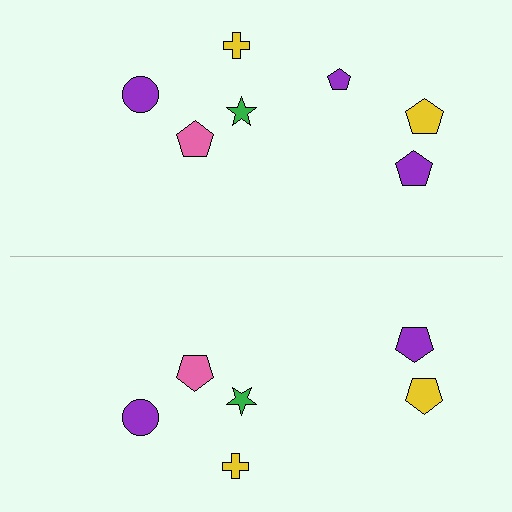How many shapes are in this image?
There are 13 shapes in this image.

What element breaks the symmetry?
A purple pentagon is missing from the bottom side.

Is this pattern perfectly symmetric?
No, the pattern is not perfectly symmetric. A purple pentagon is missing from the bottom side.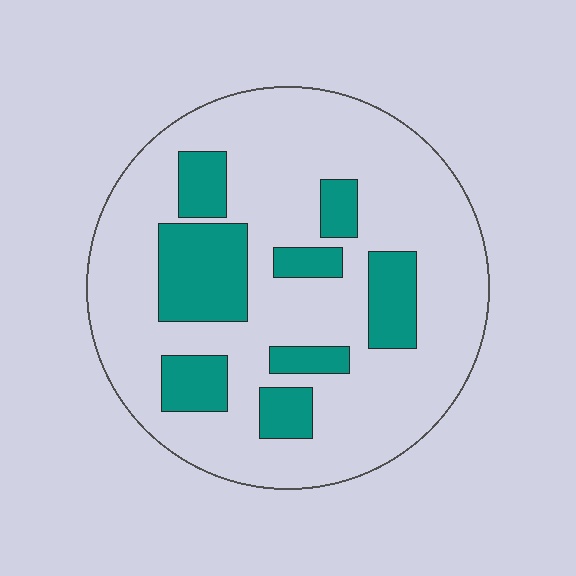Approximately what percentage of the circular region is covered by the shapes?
Approximately 25%.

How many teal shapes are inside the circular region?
8.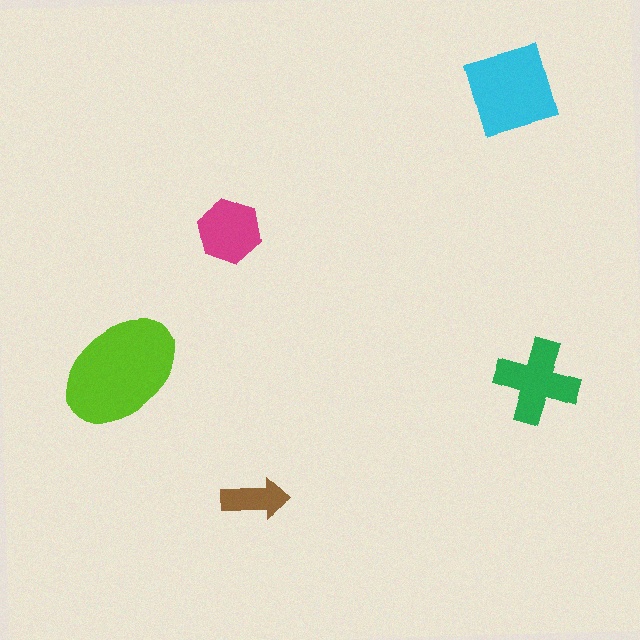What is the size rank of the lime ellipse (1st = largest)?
1st.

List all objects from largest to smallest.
The lime ellipse, the cyan diamond, the green cross, the magenta hexagon, the brown arrow.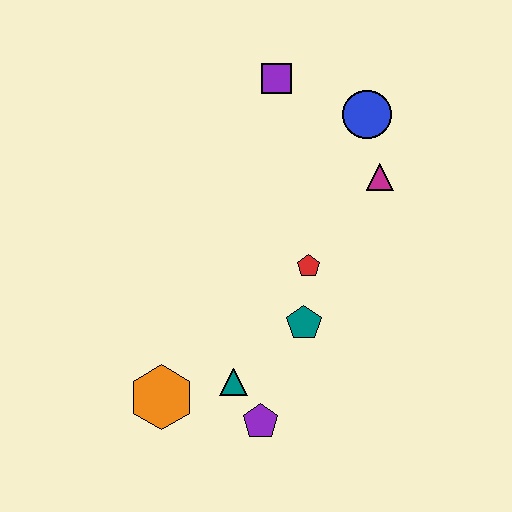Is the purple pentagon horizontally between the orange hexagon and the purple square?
Yes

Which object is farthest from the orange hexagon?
The blue circle is farthest from the orange hexagon.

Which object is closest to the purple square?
The blue circle is closest to the purple square.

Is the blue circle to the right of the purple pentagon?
Yes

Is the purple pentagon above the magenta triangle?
No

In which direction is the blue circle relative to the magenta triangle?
The blue circle is above the magenta triangle.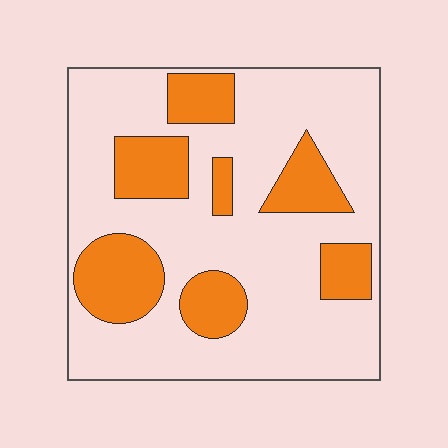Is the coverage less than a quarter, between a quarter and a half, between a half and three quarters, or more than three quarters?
Between a quarter and a half.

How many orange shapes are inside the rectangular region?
7.